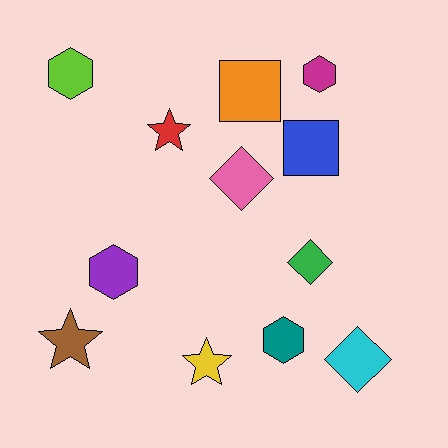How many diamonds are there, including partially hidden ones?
There are 3 diamonds.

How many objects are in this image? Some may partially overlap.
There are 12 objects.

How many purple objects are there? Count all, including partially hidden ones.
There is 1 purple object.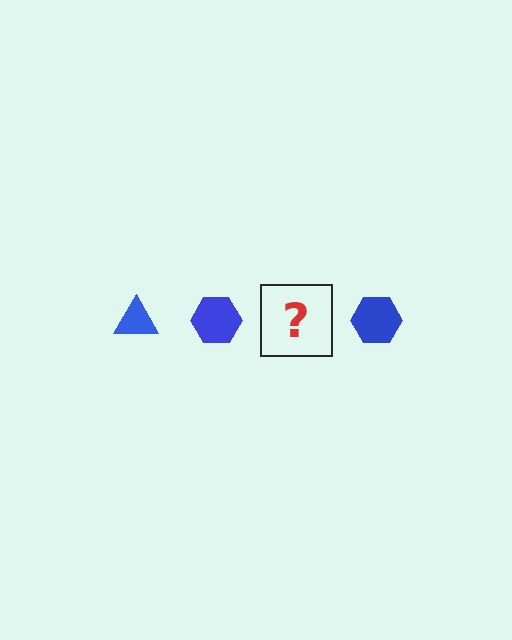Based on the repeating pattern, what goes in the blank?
The blank should be a blue triangle.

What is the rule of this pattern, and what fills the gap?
The rule is that the pattern cycles through triangle, hexagon shapes in blue. The gap should be filled with a blue triangle.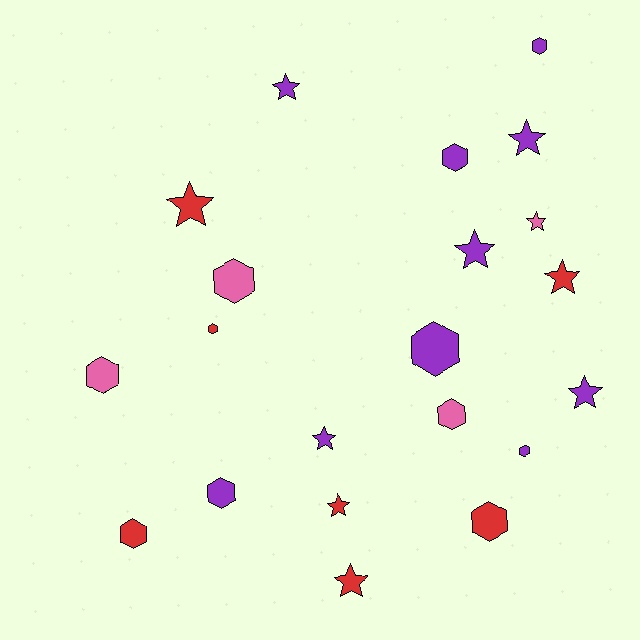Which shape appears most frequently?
Hexagon, with 11 objects.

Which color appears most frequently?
Purple, with 10 objects.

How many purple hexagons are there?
There are 5 purple hexagons.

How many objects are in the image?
There are 21 objects.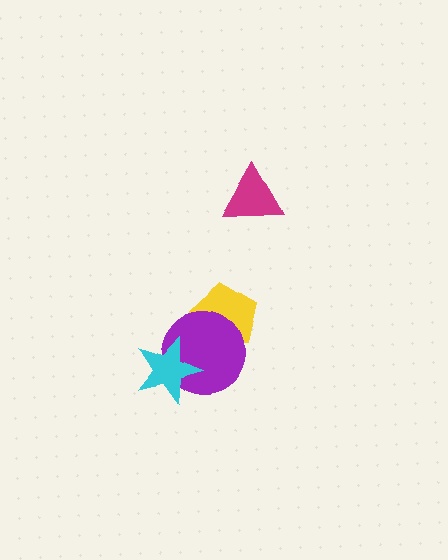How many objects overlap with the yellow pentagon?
1 object overlaps with the yellow pentagon.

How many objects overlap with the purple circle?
2 objects overlap with the purple circle.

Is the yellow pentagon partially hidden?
Yes, it is partially covered by another shape.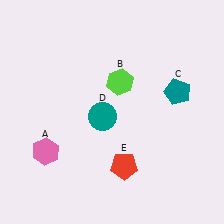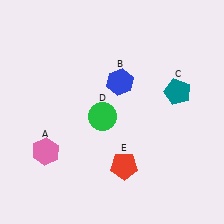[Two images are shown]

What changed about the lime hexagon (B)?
In Image 1, B is lime. In Image 2, it changed to blue.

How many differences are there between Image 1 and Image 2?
There are 2 differences between the two images.